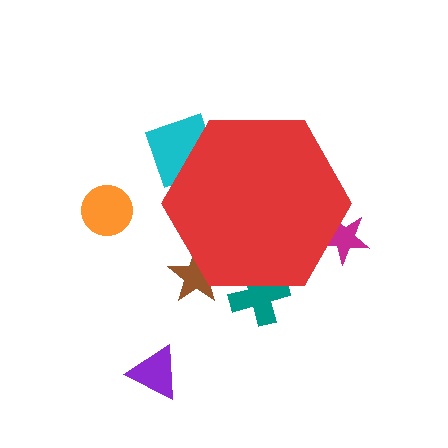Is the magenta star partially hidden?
Yes, the magenta star is partially hidden behind the red hexagon.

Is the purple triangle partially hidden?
No, the purple triangle is fully visible.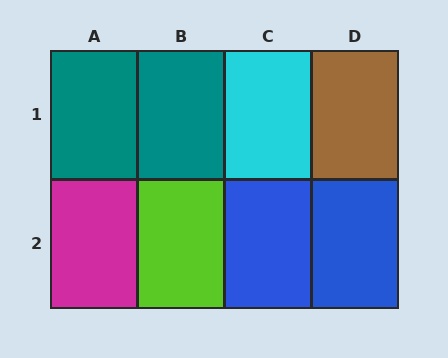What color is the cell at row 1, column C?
Cyan.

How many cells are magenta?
1 cell is magenta.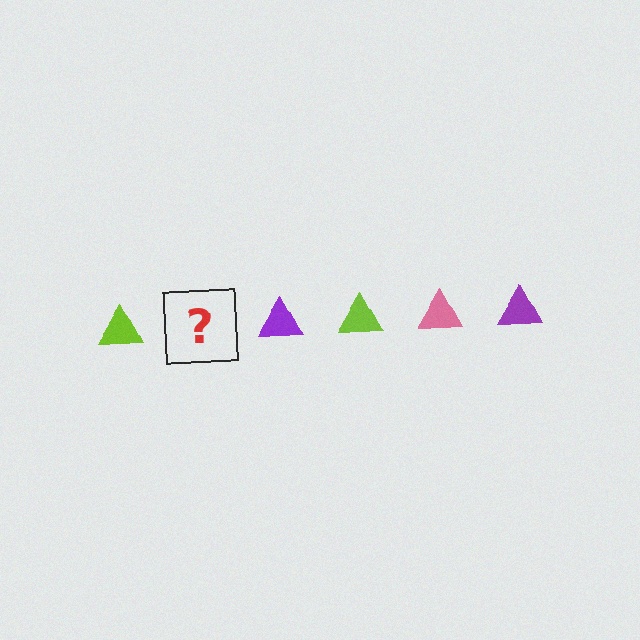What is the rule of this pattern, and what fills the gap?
The rule is that the pattern cycles through lime, pink, purple triangles. The gap should be filled with a pink triangle.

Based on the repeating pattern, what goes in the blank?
The blank should be a pink triangle.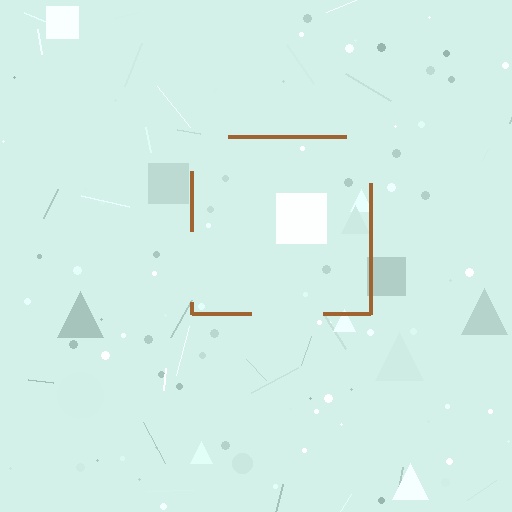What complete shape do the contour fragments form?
The contour fragments form a square.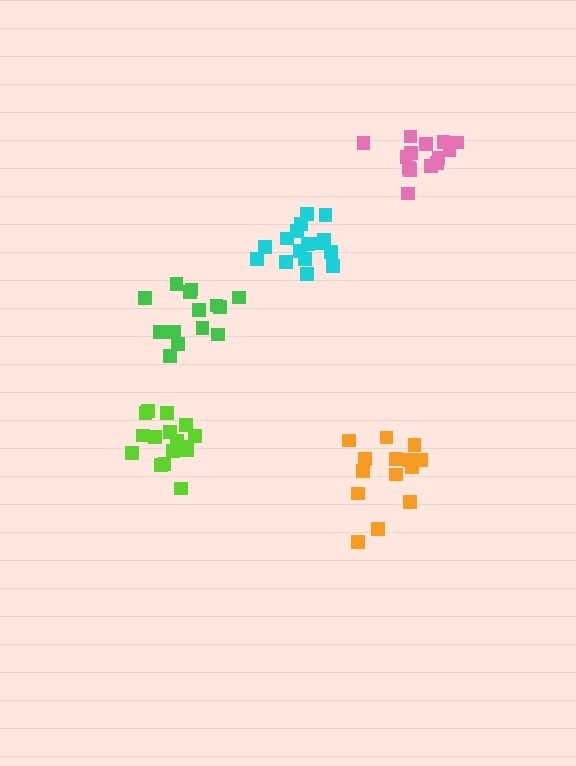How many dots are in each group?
Group 1: 16 dots, Group 2: 14 dots, Group 3: 14 dots, Group 4: 16 dots, Group 5: 14 dots (74 total).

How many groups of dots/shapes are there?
There are 5 groups.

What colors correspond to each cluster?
The clusters are colored: lime, orange, pink, cyan, green.